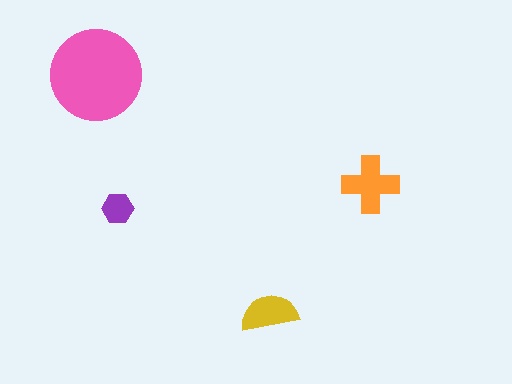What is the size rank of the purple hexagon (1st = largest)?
4th.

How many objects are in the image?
There are 4 objects in the image.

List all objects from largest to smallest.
The pink circle, the orange cross, the yellow semicircle, the purple hexagon.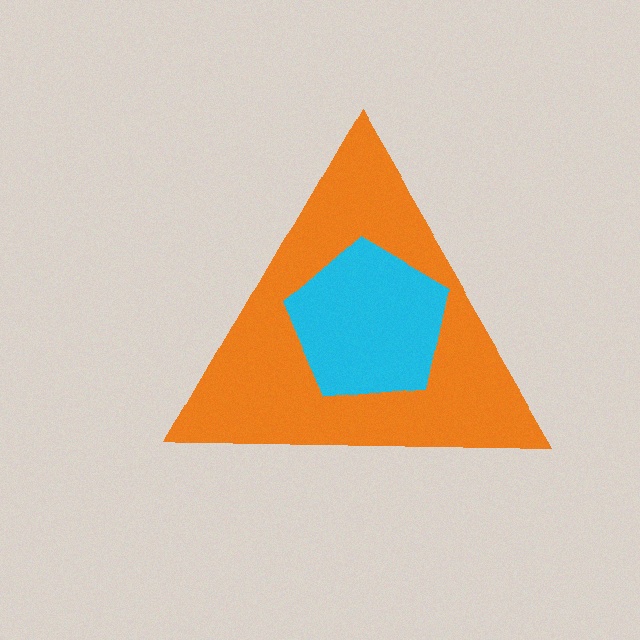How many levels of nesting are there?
2.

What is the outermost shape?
The orange triangle.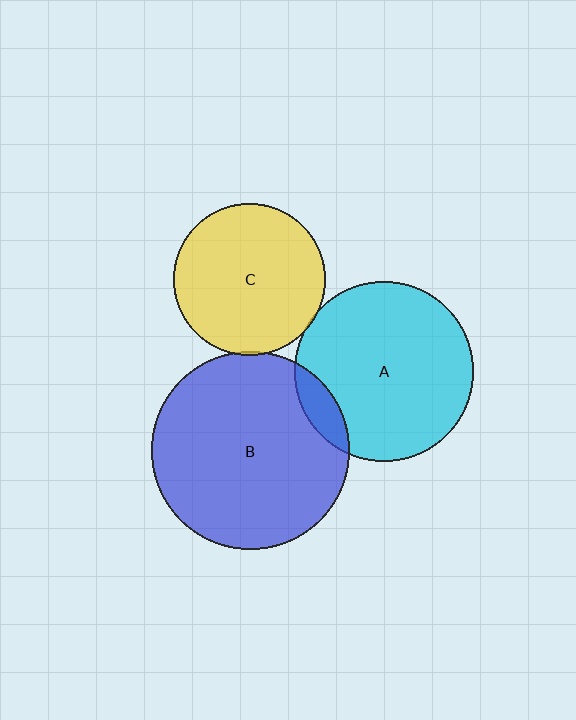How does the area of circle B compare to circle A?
Approximately 1.2 times.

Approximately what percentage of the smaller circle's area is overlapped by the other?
Approximately 5%.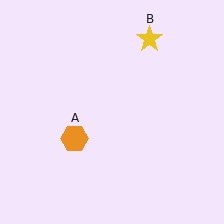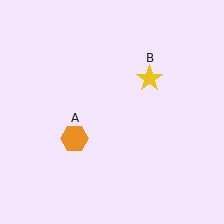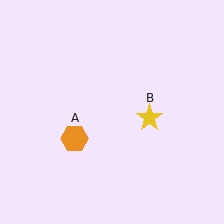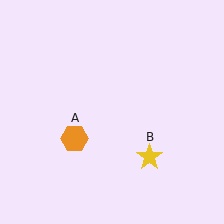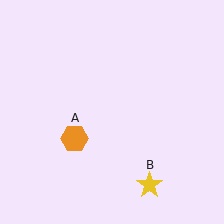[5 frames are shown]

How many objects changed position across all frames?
1 object changed position: yellow star (object B).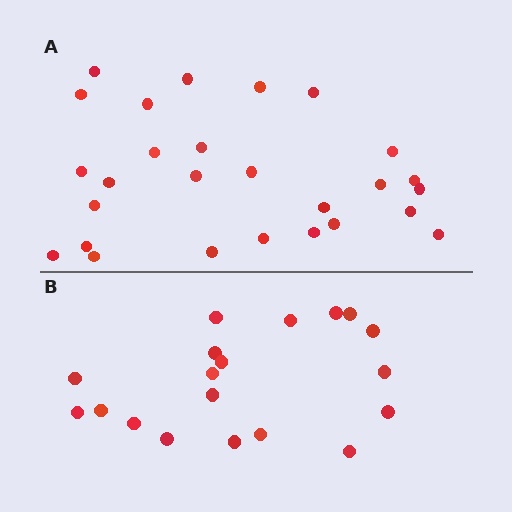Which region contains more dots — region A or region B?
Region A (the top region) has more dots.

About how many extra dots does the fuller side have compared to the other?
Region A has roughly 8 or so more dots than region B.